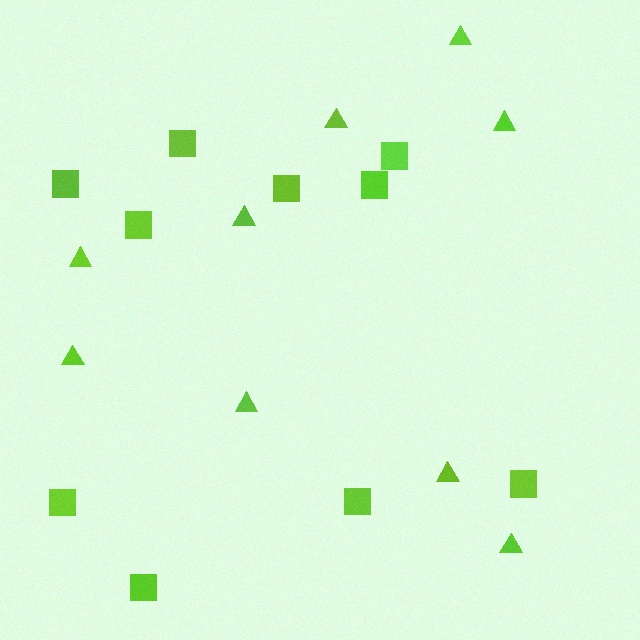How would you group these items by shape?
There are 2 groups: one group of triangles (9) and one group of squares (10).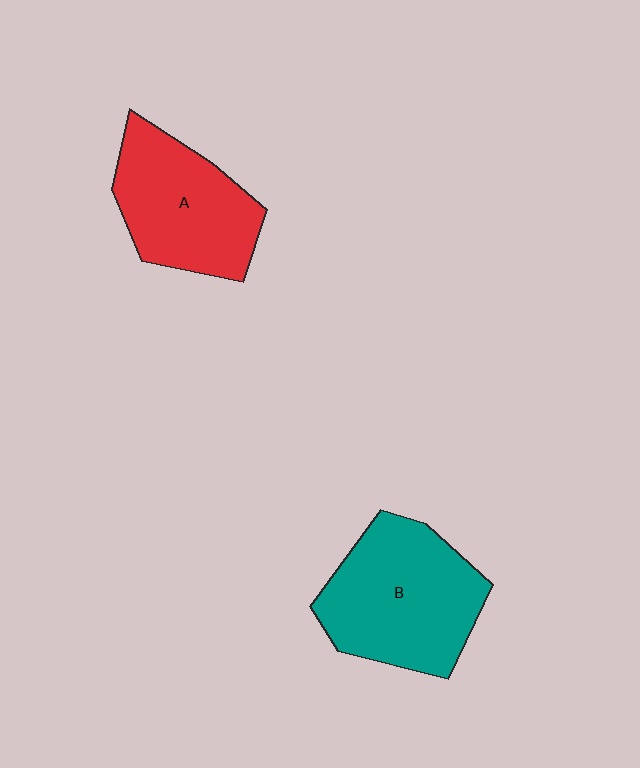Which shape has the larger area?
Shape B (teal).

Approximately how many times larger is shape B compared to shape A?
Approximately 1.2 times.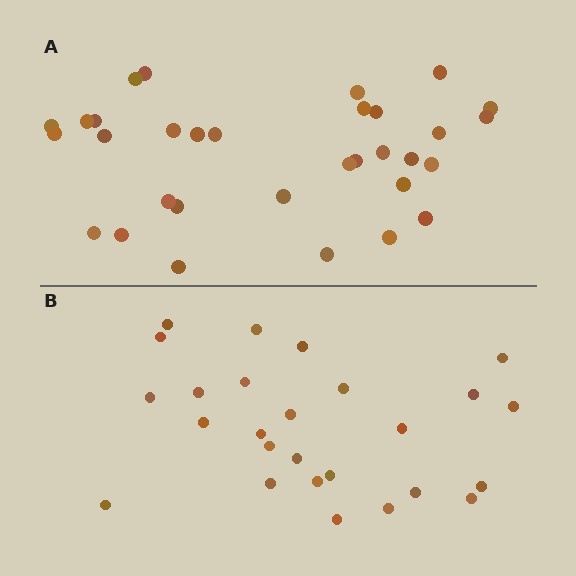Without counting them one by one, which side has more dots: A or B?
Region A (the top region) has more dots.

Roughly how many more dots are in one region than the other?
Region A has about 6 more dots than region B.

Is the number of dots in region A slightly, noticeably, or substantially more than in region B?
Region A has only slightly more — the two regions are fairly close. The ratio is roughly 1.2 to 1.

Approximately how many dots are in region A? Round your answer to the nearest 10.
About 30 dots. (The exact count is 32, which rounds to 30.)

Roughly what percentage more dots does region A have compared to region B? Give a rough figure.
About 25% more.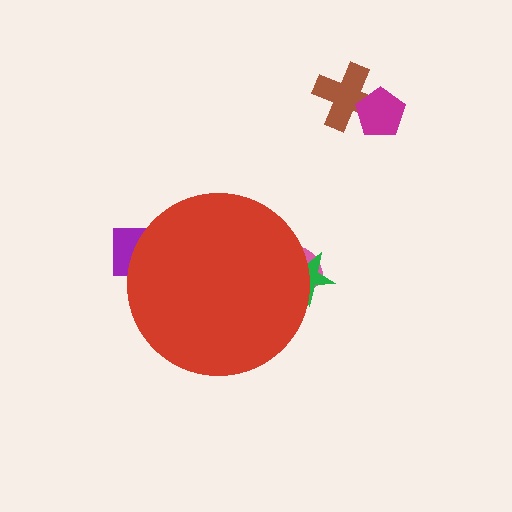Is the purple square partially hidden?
Yes, the purple square is partially hidden behind the red circle.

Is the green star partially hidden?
Yes, the green star is partially hidden behind the red circle.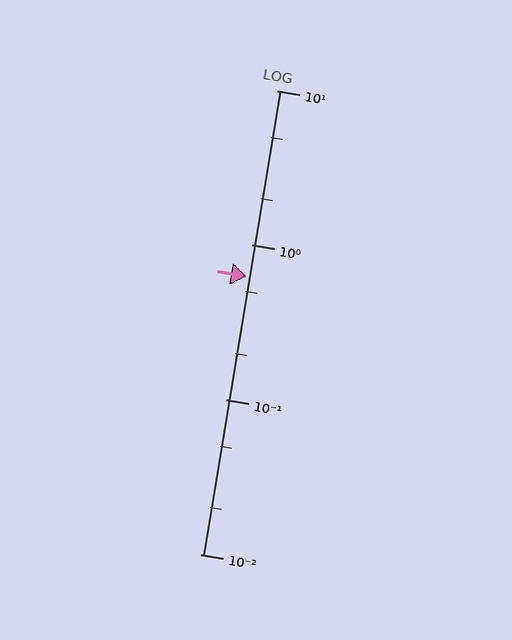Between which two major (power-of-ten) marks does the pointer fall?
The pointer is between 0.1 and 1.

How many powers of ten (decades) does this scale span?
The scale spans 3 decades, from 0.01 to 10.